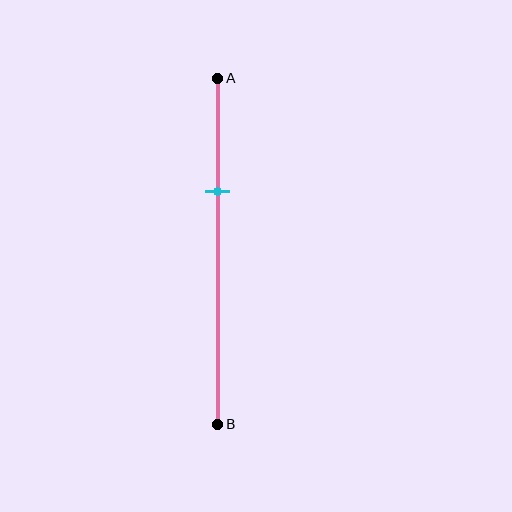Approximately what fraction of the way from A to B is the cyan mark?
The cyan mark is approximately 35% of the way from A to B.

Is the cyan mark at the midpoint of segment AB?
No, the mark is at about 35% from A, not at the 50% midpoint.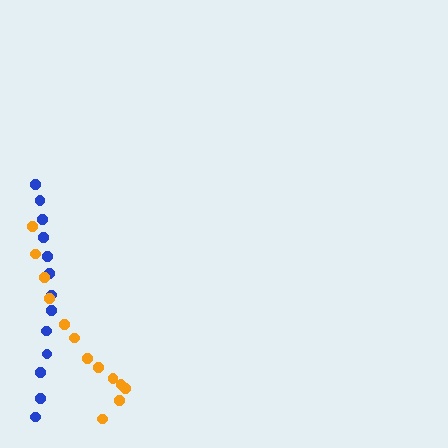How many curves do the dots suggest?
There are 2 distinct paths.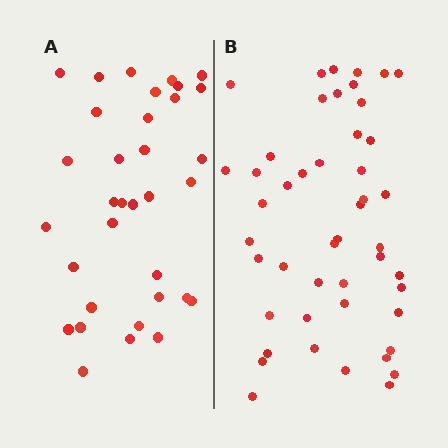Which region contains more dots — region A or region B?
Region B (the right region) has more dots.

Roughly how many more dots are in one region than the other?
Region B has approximately 15 more dots than region A.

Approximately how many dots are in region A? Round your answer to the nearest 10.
About 30 dots. (The exact count is 34, which rounds to 30.)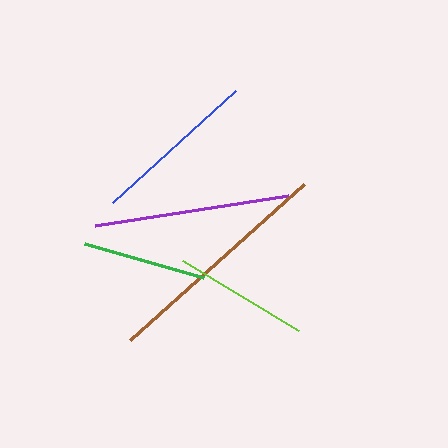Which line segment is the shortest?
The green line is the shortest at approximately 124 pixels.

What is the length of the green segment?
The green segment is approximately 124 pixels long.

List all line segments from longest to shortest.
From longest to shortest: brown, purple, blue, lime, green.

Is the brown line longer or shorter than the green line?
The brown line is longer than the green line.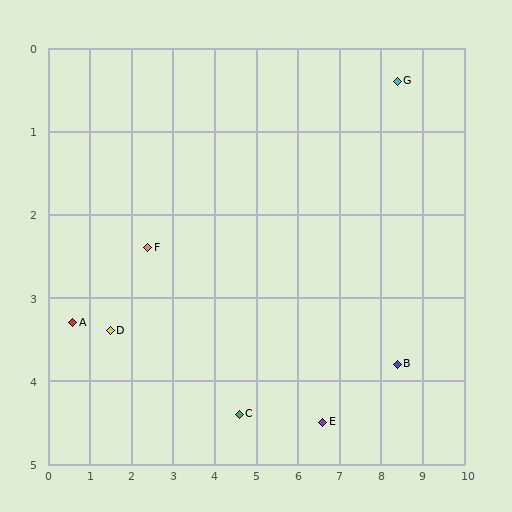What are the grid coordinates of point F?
Point F is at approximately (2.4, 2.4).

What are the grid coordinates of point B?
Point B is at approximately (8.4, 3.8).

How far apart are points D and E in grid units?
Points D and E are about 5.2 grid units apart.